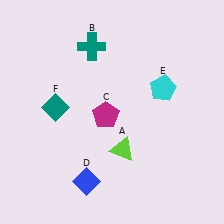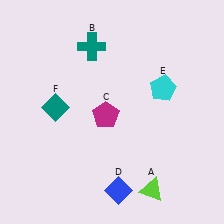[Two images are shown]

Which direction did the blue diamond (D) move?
The blue diamond (D) moved right.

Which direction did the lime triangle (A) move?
The lime triangle (A) moved down.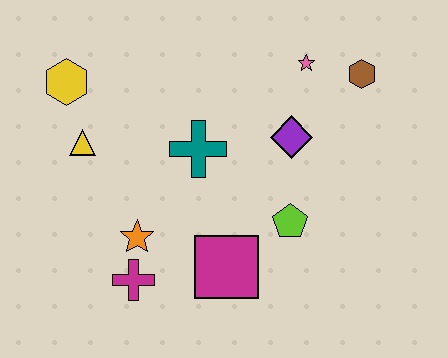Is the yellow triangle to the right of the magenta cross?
No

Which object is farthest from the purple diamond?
The yellow hexagon is farthest from the purple diamond.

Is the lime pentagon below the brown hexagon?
Yes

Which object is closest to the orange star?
The magenta cross is closest to the orange star.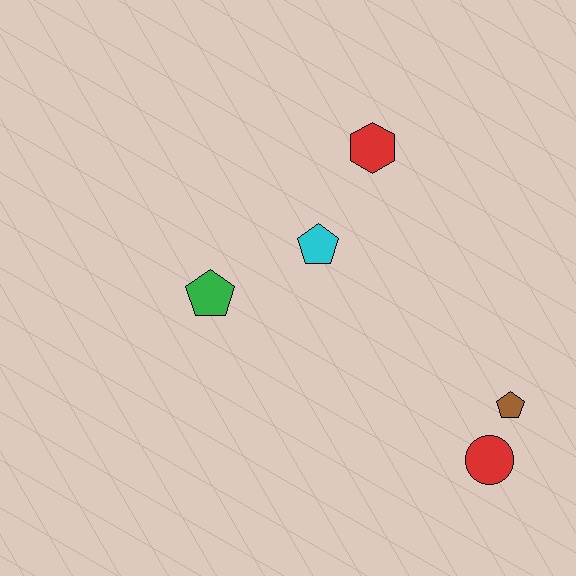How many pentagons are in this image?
There are 3 pentagons.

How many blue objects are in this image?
There are no blue objects.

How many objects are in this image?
There are 5 objects.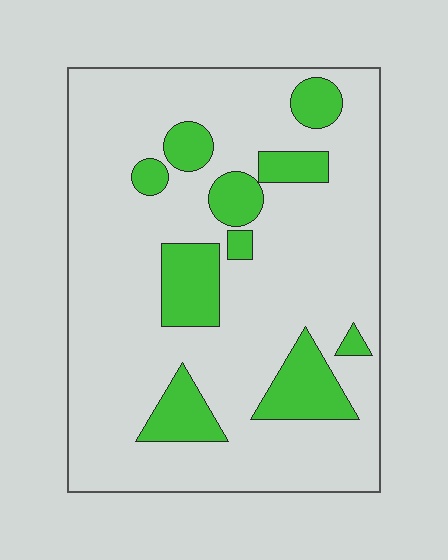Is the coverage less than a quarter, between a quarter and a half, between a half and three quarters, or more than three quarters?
Less than a quarter.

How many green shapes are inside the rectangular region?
10.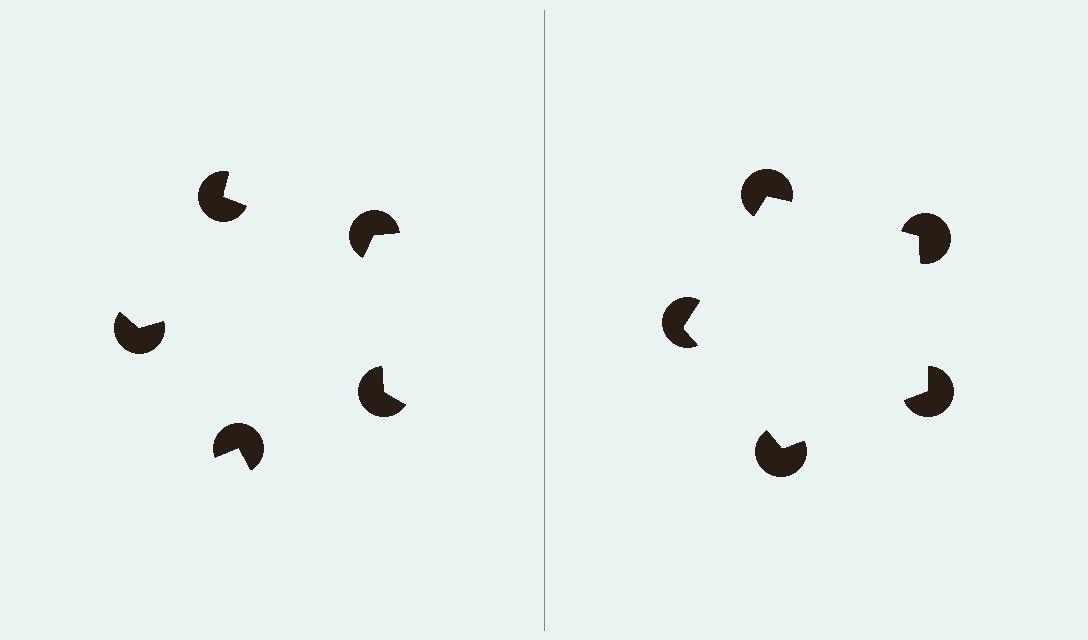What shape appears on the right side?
An illusory pentagon.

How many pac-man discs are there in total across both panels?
10 — 5 on each side.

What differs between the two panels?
The pac-man discs are positioned identically on both sides; only the wedge orientations differ. On the right they align to a pentagon; on the left they are misaligned.